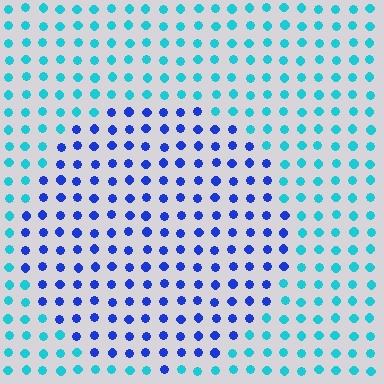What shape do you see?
I see a circle.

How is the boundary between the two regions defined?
The boundary is defined purely by a slight shift in hue (about 48 degrees). Spacing, size, and orientation are identical on both sides.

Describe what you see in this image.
The image is filled with small cyan elements in a uniform arrangement. A circle-shaped region is visible where the elements are tinted to a slightly different hue, forming a subtle color boundary.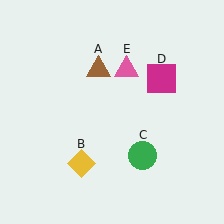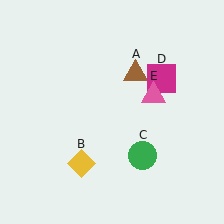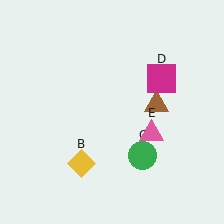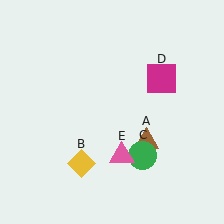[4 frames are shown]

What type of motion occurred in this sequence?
The brown triangle (object A), pink triangle (object E) rotated clockwise around the center of the scene.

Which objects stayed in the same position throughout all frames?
Yellow diamond (object B) and green circle (object C) and magenta square (object D) remained stationary.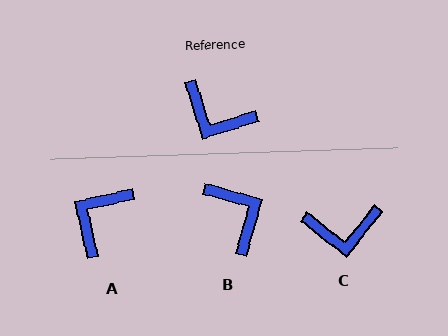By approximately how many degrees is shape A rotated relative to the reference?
Approximately 94 degrees clockwise.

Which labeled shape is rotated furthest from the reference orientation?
B, about 147 degrees away.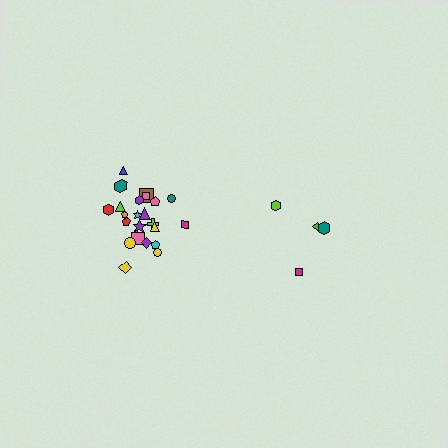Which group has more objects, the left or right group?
The left group.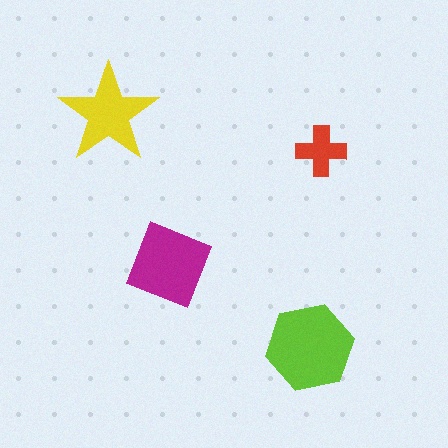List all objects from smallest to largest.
The red cross, the yellow star, the magenta diamond, the lime hexagon.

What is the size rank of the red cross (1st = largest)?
4th.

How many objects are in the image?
There are 4 objects in the image.